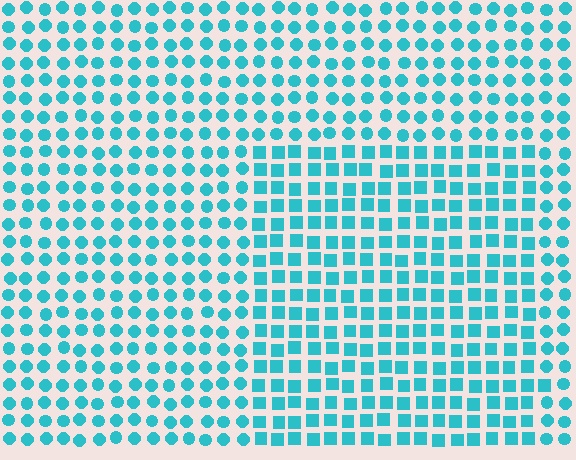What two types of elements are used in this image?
The image uses squares inside the rectangle region and circles outside it.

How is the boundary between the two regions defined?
The boundary is defined by a change in element shape: squares inside vs. circles outside. All elements share the same color and spacing.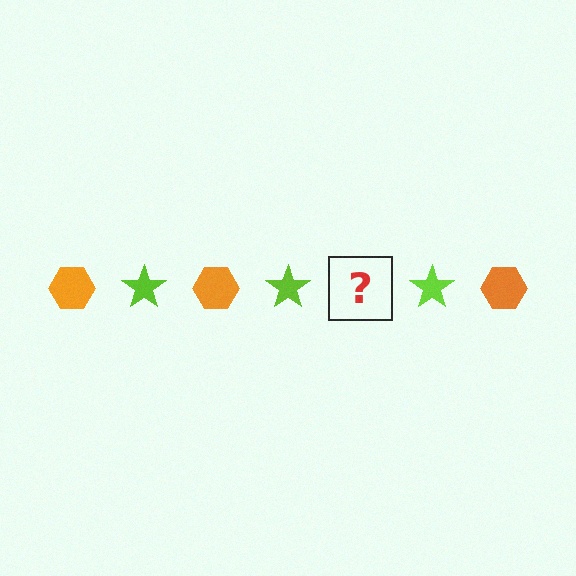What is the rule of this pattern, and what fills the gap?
The rule is that the pattern alternates between orange hexagon and lime star. The gap should be filled with an orange hexagon.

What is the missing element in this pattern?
The missing element is an orange hexagon.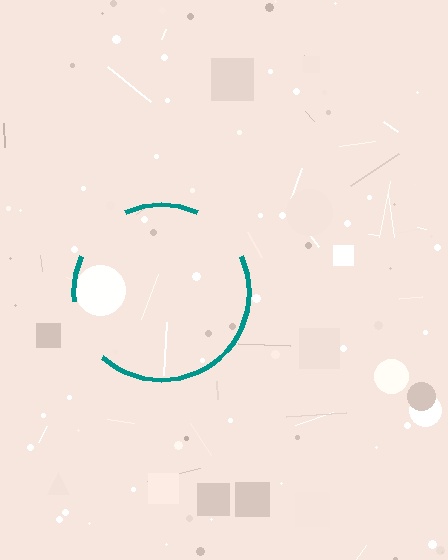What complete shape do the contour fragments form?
The contour fragments form a circle.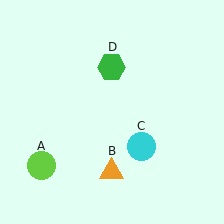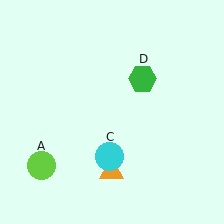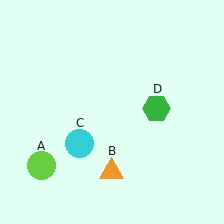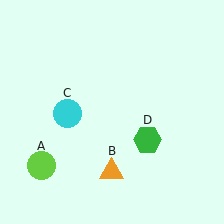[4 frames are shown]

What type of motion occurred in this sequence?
The cyan circle (object C), green hexagon (object D) rotated clockwise around the center of the scene.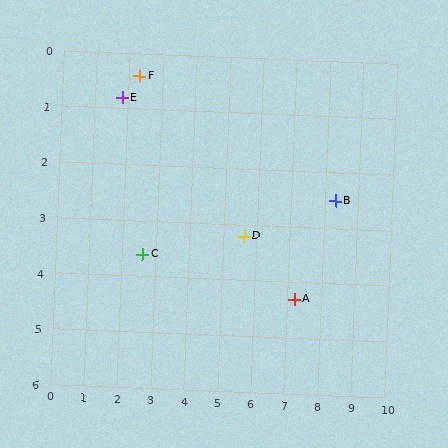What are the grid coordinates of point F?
Point F is at approximately (2.3, 0.4).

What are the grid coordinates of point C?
Point C is at approximately (2.6, 3.6).